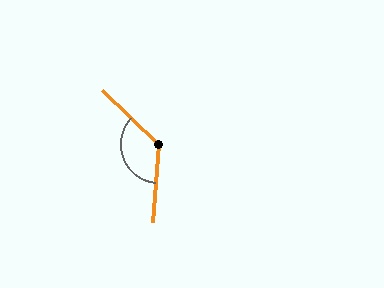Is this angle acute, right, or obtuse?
It is obtuse.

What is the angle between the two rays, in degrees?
Approximately 129 degrees.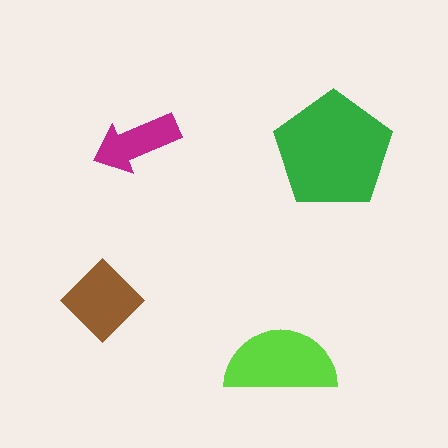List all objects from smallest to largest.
The magenta arrow, the brown diamond, the lime semicircle, the green pentagon.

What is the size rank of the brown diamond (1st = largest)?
3rd.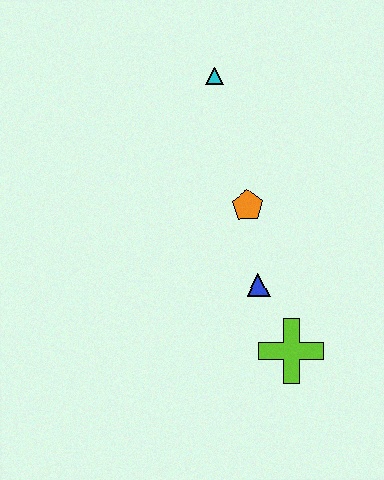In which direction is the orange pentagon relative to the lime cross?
The orange pentagon is above the lime cross.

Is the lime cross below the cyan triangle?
Yes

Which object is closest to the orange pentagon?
The blue triangle is closest to the orange pentagon.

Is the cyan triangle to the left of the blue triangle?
Yes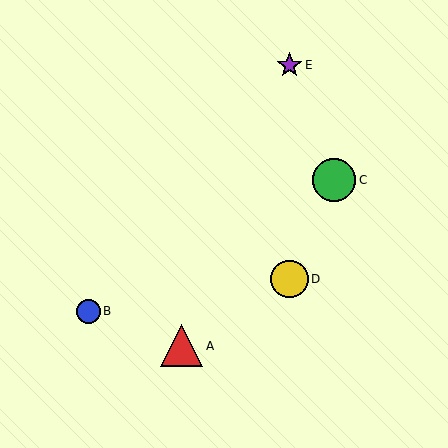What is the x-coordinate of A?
Object A is at x≈182.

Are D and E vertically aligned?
Yes, both are at x≈290.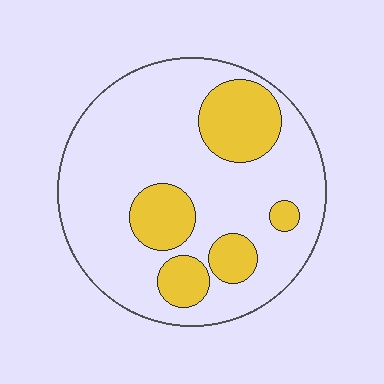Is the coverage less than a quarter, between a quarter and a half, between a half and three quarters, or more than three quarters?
Less than a quarter.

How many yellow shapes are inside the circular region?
5.